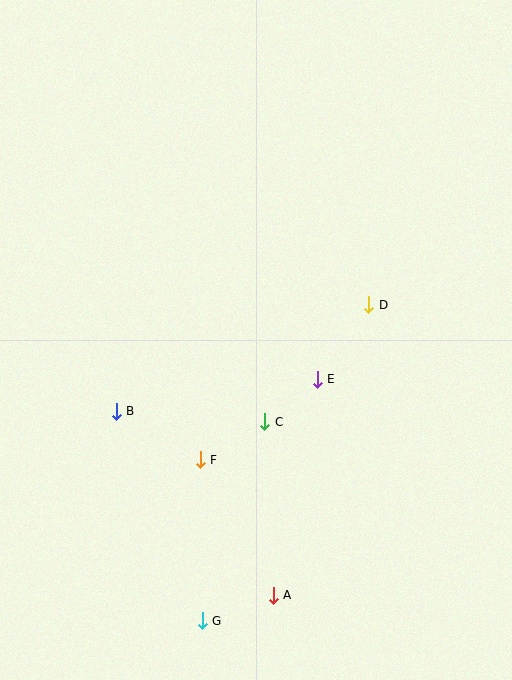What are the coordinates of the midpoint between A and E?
The midpoint between A and E is at (295, 487).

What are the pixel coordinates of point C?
Point C is at (265, 422).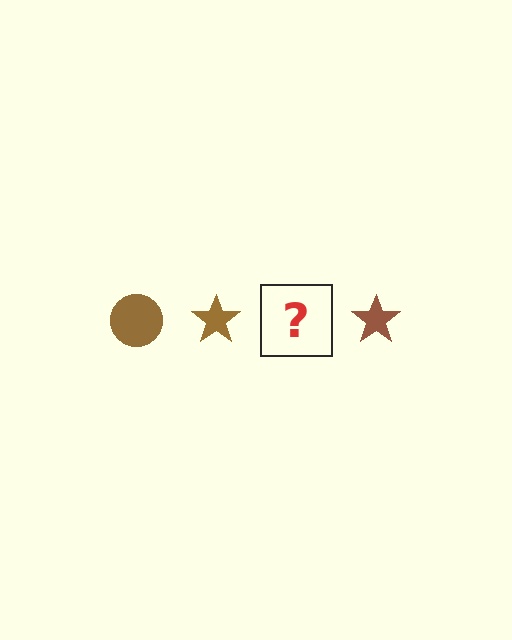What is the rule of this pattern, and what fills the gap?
The rule is that the pattern cycles through circle, star shapes in brown. The gap should be filled with a brown circle.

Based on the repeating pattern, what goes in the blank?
The blank should be a brown circle.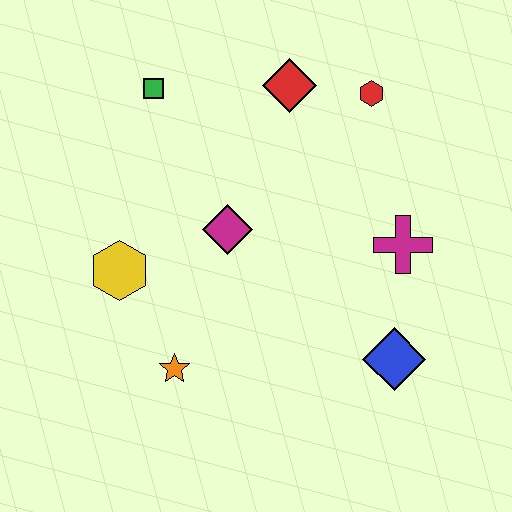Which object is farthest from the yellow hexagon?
The red hexagon is farthest from the yellow hexagon.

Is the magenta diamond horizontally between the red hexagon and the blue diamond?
No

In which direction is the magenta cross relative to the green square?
The magenta cross is to the right of the green square.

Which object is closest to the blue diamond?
The magenta cross is closest to the blue diamond.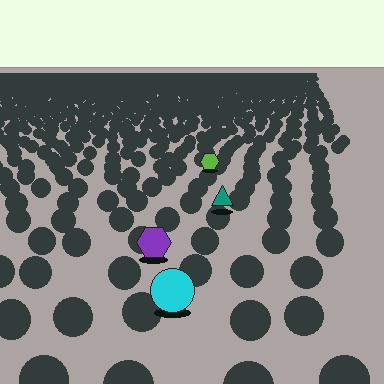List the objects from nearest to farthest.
From nearest to farthest: the cyan circle, the purple hexagon, the teal triangle, the lime hexagon.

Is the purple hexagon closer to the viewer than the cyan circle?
No. The cyan circle is closer — you can tell from the texture gradient: the ground texture is coarser near it.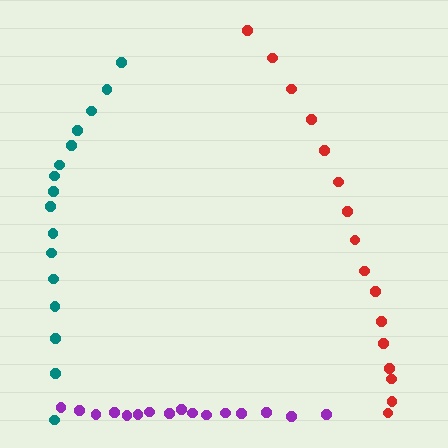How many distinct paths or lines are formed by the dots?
There are 3 distinct paths.